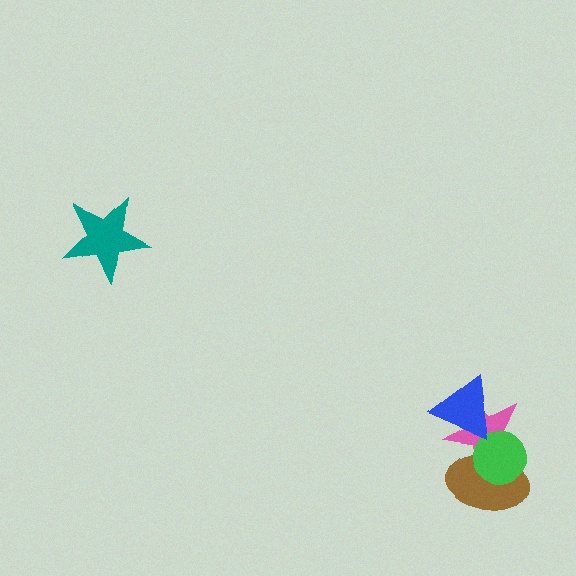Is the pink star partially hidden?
Yes, it is partially covered by another shape.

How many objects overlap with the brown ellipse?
2 objects overlap with the brown ellipse.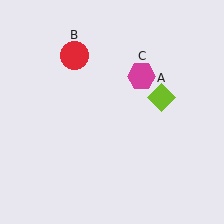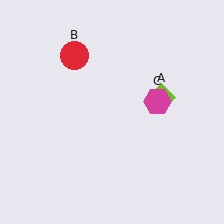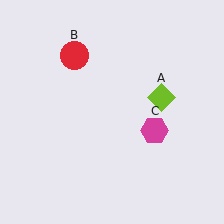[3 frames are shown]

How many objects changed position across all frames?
1 object changed position: magenta hexagon (object C).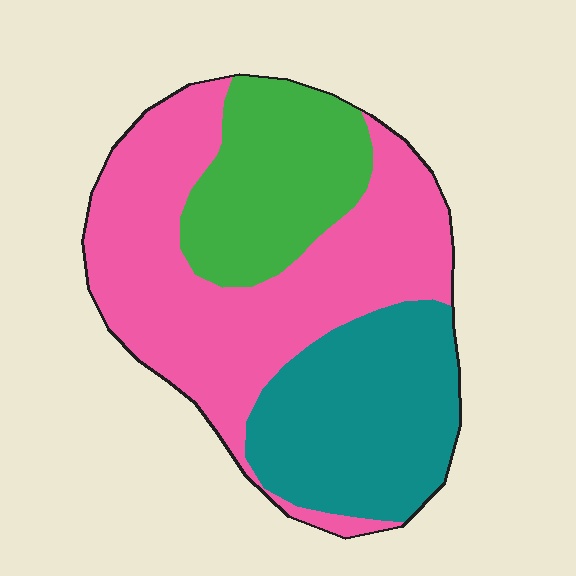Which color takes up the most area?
Pink, at roughly 50%.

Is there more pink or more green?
Pink.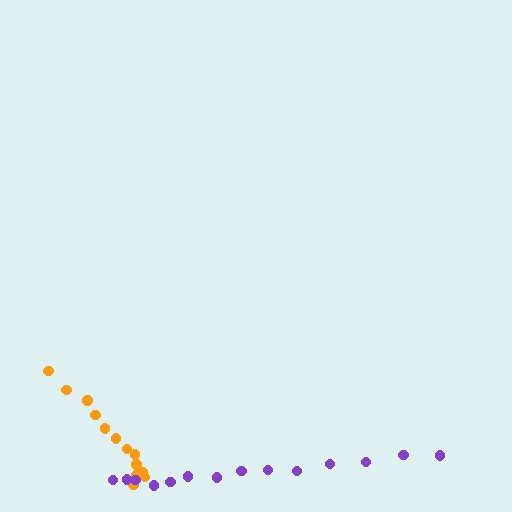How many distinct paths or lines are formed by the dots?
There are 2 distinct paths.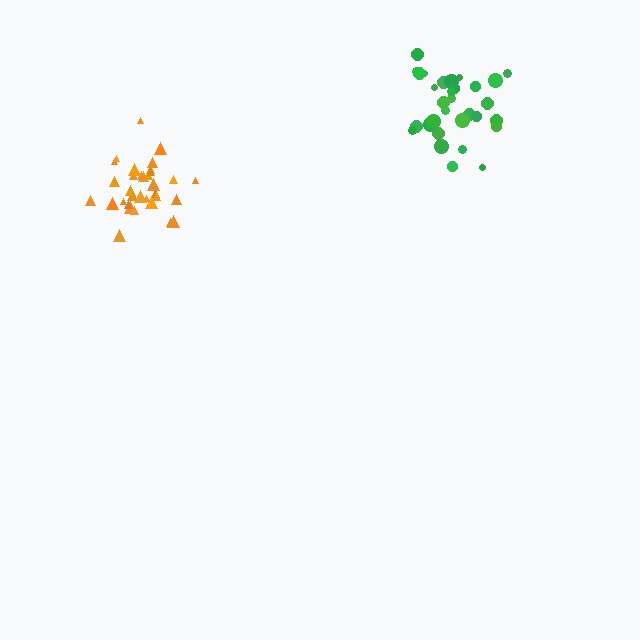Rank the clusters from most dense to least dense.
orange, green.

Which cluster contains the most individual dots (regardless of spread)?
Green (33).